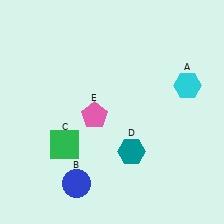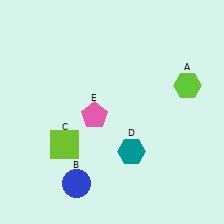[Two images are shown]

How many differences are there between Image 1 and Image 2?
There are 2 differences between the two images.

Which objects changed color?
A changed from cyan to lime. C changed from green to lime.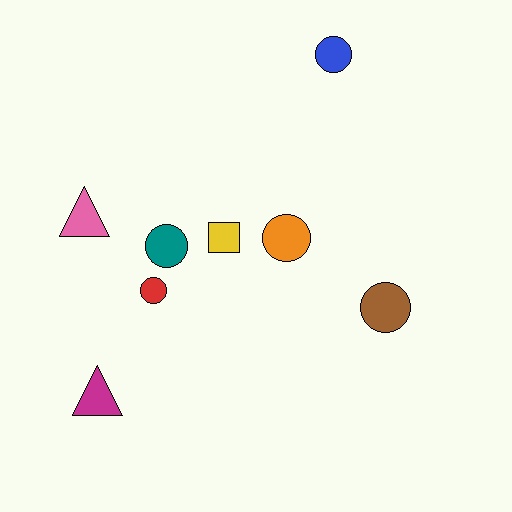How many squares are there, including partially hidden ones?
There is 1 square.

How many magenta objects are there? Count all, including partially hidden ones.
There is 1 magenta object.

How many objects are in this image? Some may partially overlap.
There are 8 objects.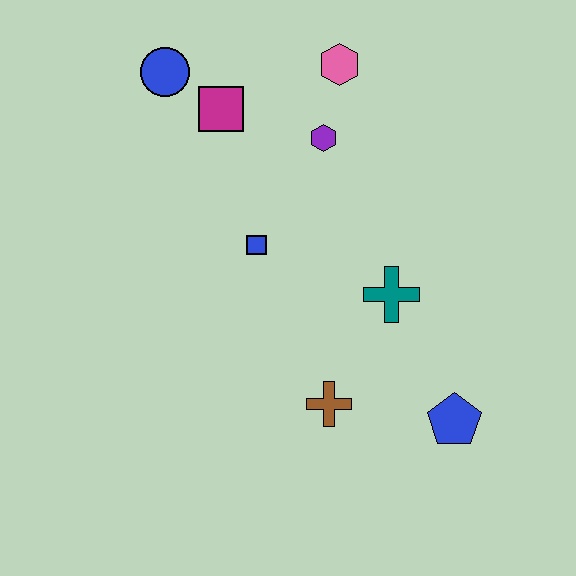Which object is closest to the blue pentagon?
The brown cross is closest to the blue pentagon.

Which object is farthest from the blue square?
The blue pentagon is farthest from the blue square.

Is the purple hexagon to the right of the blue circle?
Yes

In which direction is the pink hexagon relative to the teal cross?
The pink hexagon is above the teal cross.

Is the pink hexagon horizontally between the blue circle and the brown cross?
No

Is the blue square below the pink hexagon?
Yes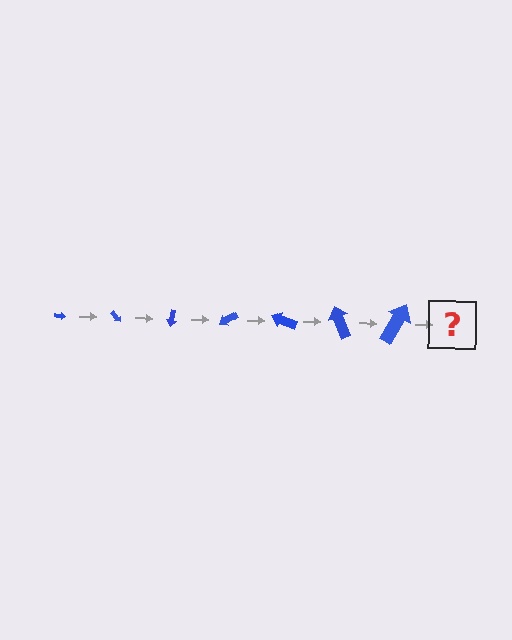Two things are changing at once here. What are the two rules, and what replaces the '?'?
The two rules are that the arrow grows larger each step and it rotates 50 degrees each step. The '?' should be an arrow, larger than the previous one and rotated 350 degrees from the start.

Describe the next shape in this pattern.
It should be an arrow, larger than the previous one and rotated 350 degrees from the start.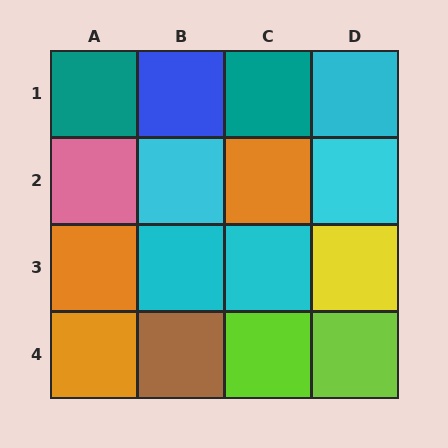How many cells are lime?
2 cells are lime.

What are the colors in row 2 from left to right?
Pink, cyan, orange, cyan.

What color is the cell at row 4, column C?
Lime.